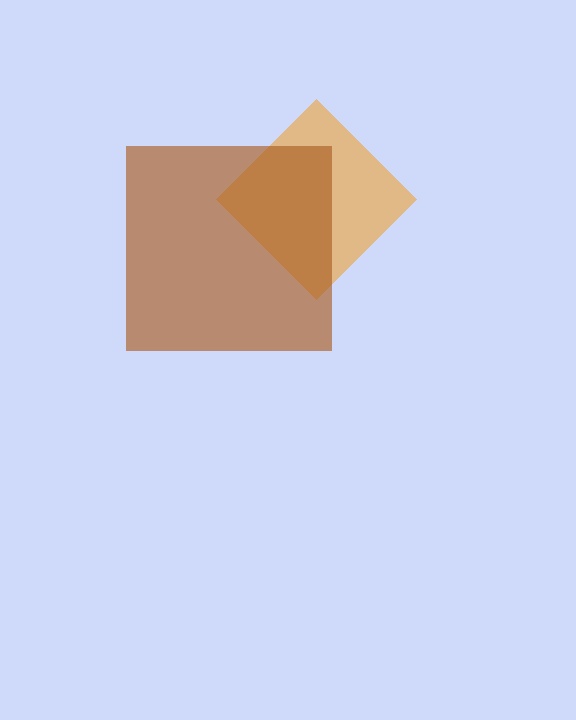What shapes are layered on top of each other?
The layered shapes are: an orange diamond, a brown square.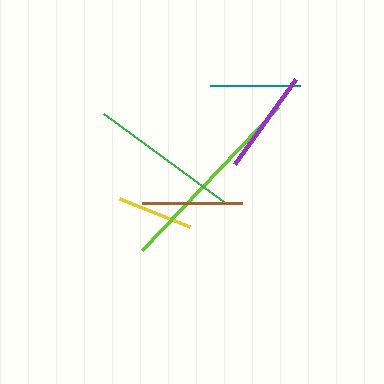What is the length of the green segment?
The green segment is approximately 149 pixels long.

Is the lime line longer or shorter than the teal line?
The lime line is longer than the teal line.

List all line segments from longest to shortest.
From longest to shortest: lime, green, purple, brown, teal, yellow.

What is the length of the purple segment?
The purple segment is approximately 105 pixels long.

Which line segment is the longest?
The lime line is the longest at approximately 197 pixels.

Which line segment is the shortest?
The yellow line is the shortest at approximately 76 pixels.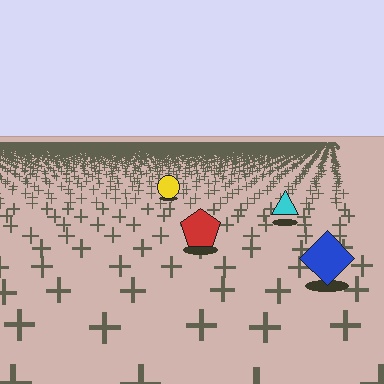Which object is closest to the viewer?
The blue diamond is closest. The texture marks near it are larger and more spread out.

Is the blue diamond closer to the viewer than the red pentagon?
Yes. The blue diamond is closer — you can tell from the texture gradient: the ground texture is coarser near it.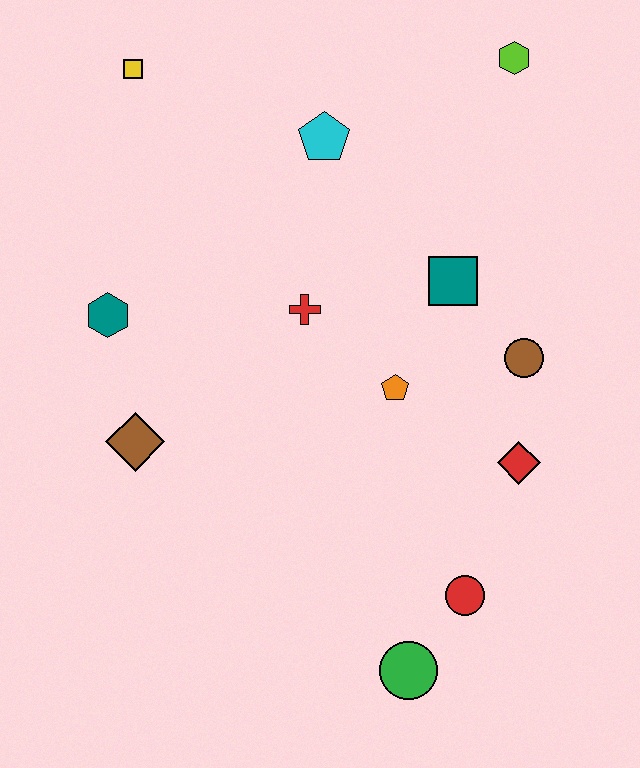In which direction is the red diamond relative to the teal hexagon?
The red diamond is to the right of the teal hexagon.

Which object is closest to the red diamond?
The brown circle is closest to the red diamond.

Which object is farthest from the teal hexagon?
The lime hexagon is farthest from the teal hexagon.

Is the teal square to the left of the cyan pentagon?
No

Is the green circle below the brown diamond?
Yes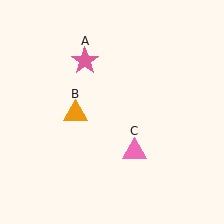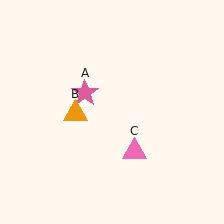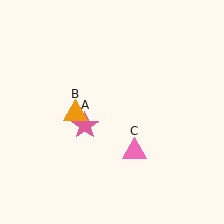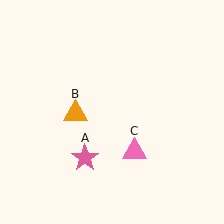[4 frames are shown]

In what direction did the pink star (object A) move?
The pink star (object A) moved down.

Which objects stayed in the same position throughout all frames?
Orange triangle (object B) and pink triangle (object C) remained stationary.